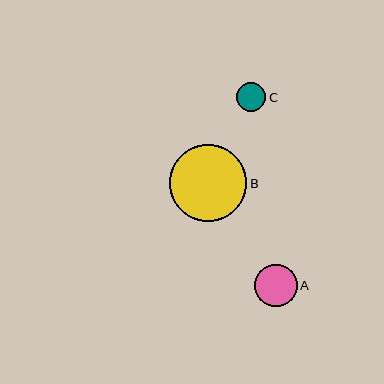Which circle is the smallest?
Circle C is the smallest with a size of approximately 29 pixels.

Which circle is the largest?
Circle B is the largest with a size of approximately 77 pixels.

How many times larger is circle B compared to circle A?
Circle B is approximately 1.8 times the size of circle A.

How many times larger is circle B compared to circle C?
Circle B is approximately 2.6 times the size of circle C.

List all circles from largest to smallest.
From largest to smallest: B, A, C.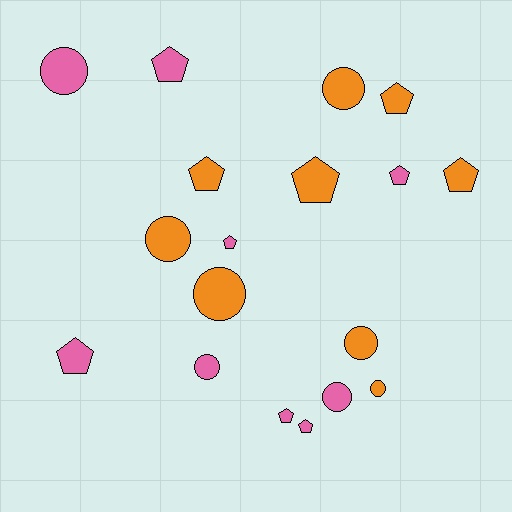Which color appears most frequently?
Pink, with 9 objects.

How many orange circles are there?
There are 5 orange circles.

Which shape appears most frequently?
Pentagon, with 10 objects.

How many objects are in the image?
There are 18 objects.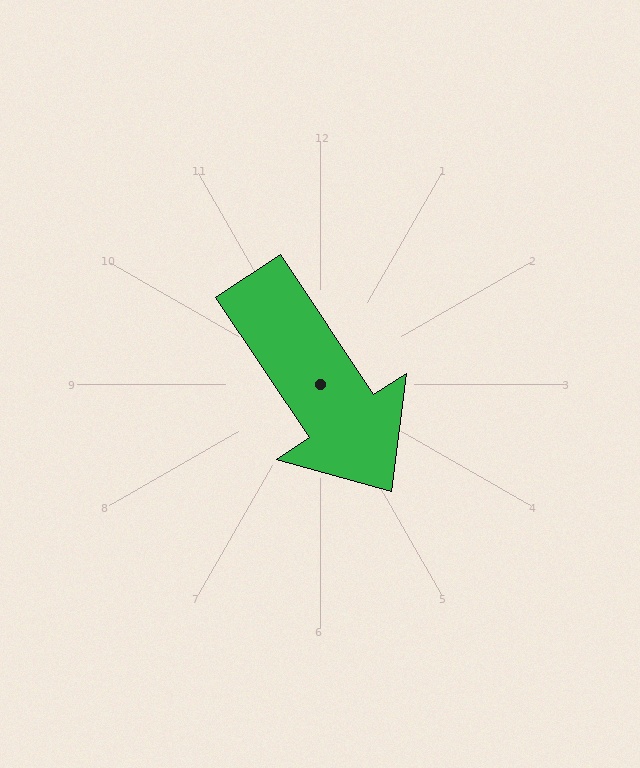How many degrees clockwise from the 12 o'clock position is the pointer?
Approximately 146 degrees.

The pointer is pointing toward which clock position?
Roughly 5 o'clock.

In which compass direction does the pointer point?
Southeast.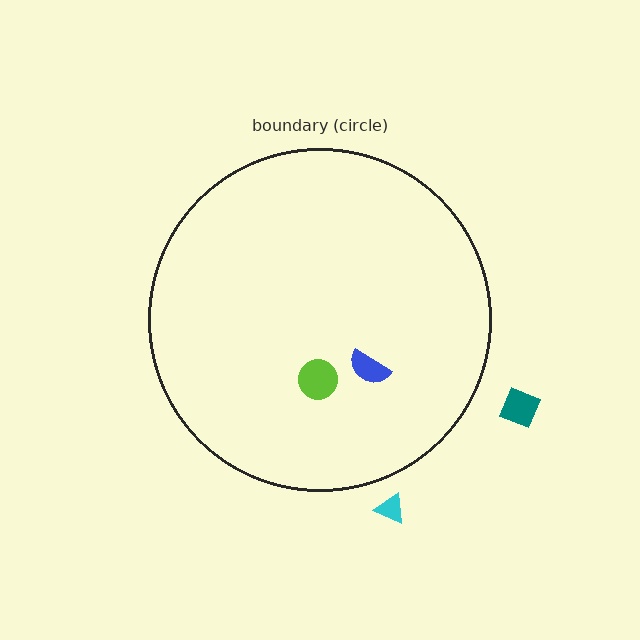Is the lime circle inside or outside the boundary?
Inside.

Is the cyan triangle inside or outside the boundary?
Outside.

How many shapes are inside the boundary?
2 inside, 2 outside.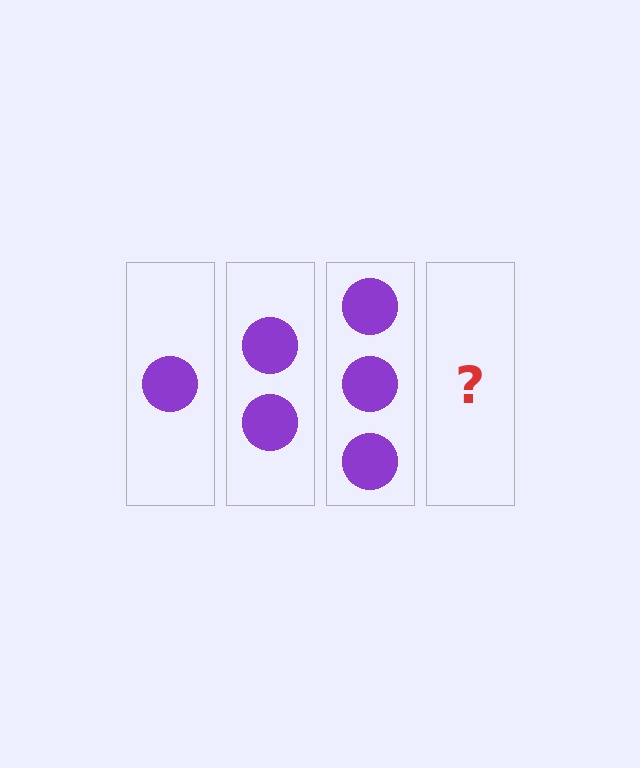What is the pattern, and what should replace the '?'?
The pattern is that each step adds one more circle. The '?' should be 4 circles.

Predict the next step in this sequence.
The next step is 4 circles.